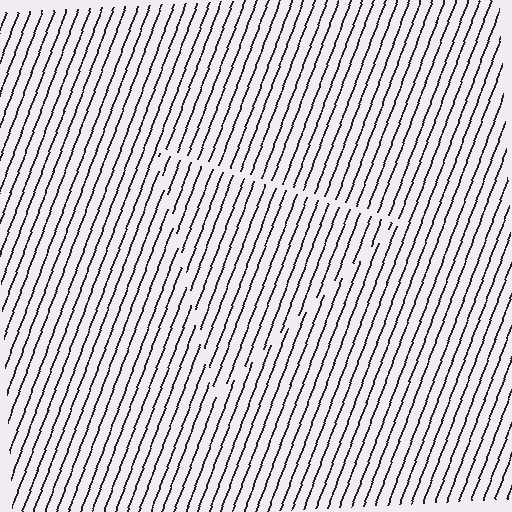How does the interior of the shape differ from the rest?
The interior of the shape contains the same grating, shifted by half a period — the contour is defined by the phase discontinuity where line-ends from the inner and outer gratings abut.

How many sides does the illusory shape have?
3 sides — the line-ends trace a triangle.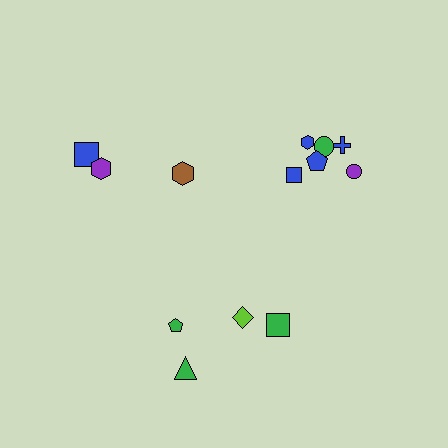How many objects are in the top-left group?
There are 3 objects.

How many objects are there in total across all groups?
There are 13 objects.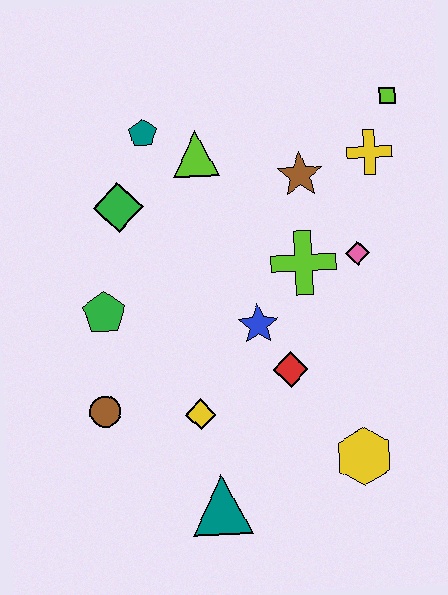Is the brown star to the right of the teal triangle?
Yes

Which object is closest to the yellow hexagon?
The red diamond is closest to the yellow hexagon.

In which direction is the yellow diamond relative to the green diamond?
The yellow diamond is below the green diamond.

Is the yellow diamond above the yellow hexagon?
Yes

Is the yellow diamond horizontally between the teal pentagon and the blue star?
Yes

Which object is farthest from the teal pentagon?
The yellow hexagon is farthest from the teal pentagon.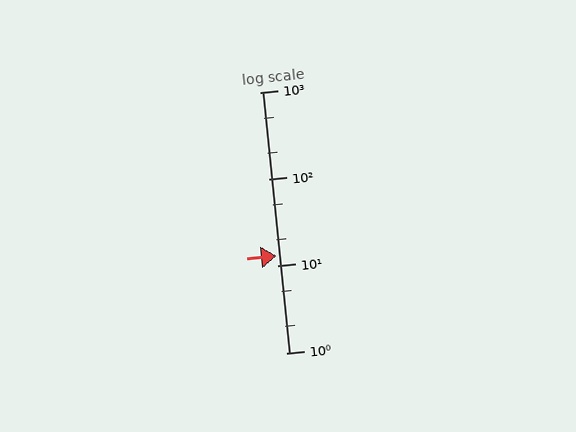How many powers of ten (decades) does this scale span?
The scale spans 3 decades, from 1 to 1000.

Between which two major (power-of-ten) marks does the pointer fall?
The pointer is between 10 and 100.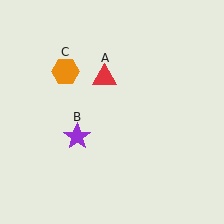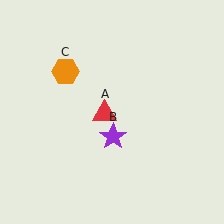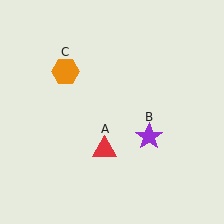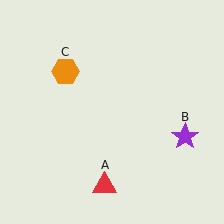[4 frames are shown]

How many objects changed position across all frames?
2 objects changed position: red triangle (object A), purple star (object B).